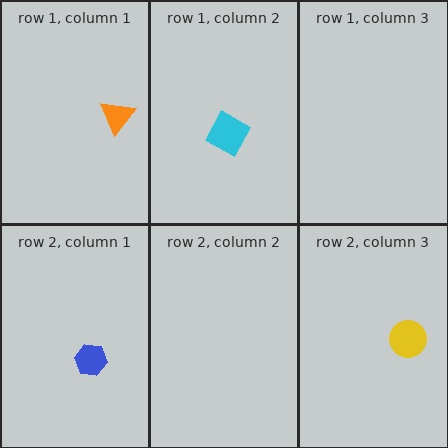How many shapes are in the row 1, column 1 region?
1.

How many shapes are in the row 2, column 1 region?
1.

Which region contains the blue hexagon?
The row 2, column 1 region.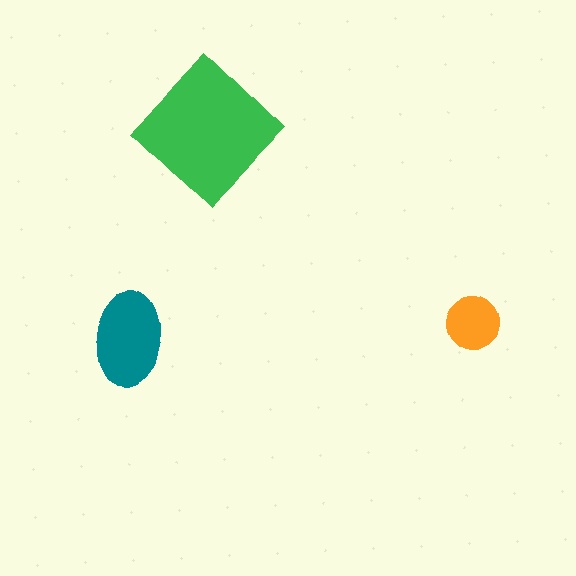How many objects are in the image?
There are 3 objects in the image.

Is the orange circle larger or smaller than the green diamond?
Smaller.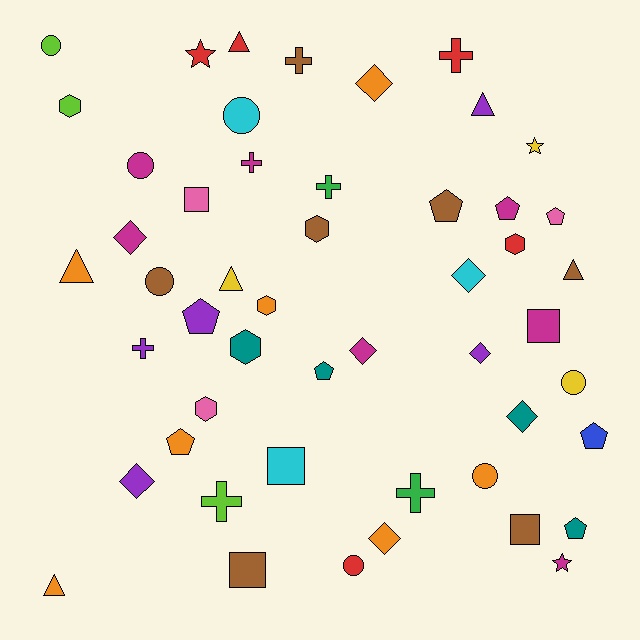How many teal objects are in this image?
There are 4 teal objects.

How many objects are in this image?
There are 50 objects.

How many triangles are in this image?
There are 6 triangles.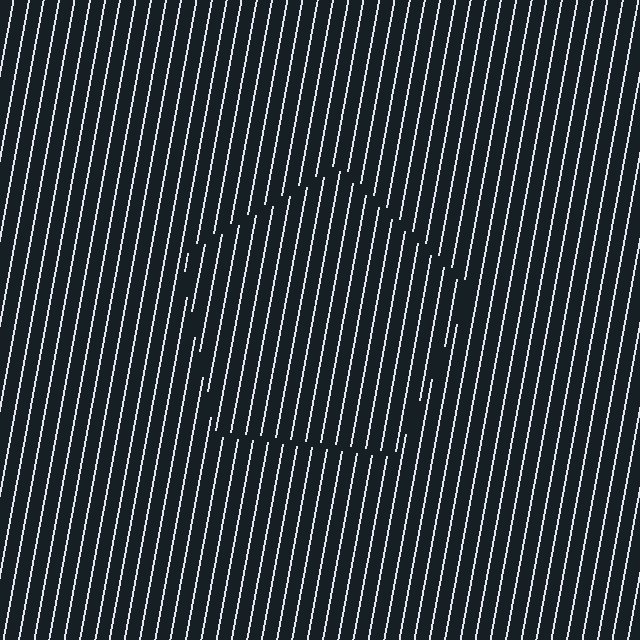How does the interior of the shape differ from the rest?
The interior of the shape contains the same grating, shifted by half a period — the contour is defined by the phase discontinuity where line-ends from the inner and outer gratings abut.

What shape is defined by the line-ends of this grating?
An illusory pentagon. The interior of the shape contains the same grating, shifted by half a period — the contour is defined by the phase discontinuity where line-ends from the inner and outer gratings abut.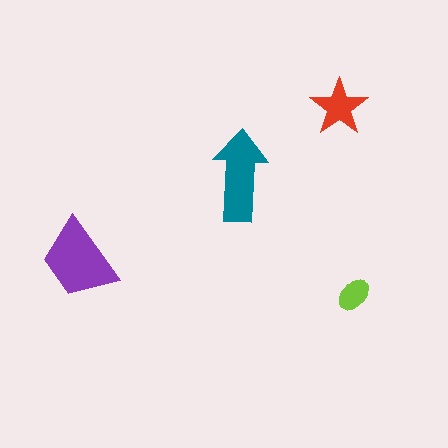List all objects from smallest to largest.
The lime ellipse, the red star, the teal arrow, the purple trapezoid.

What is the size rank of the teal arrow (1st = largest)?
2nd.